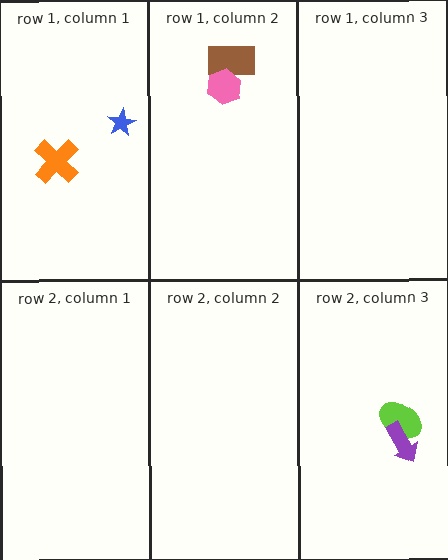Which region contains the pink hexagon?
The row 1, column 2 region.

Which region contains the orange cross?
The row 1, column 1 region.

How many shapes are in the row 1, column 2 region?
2.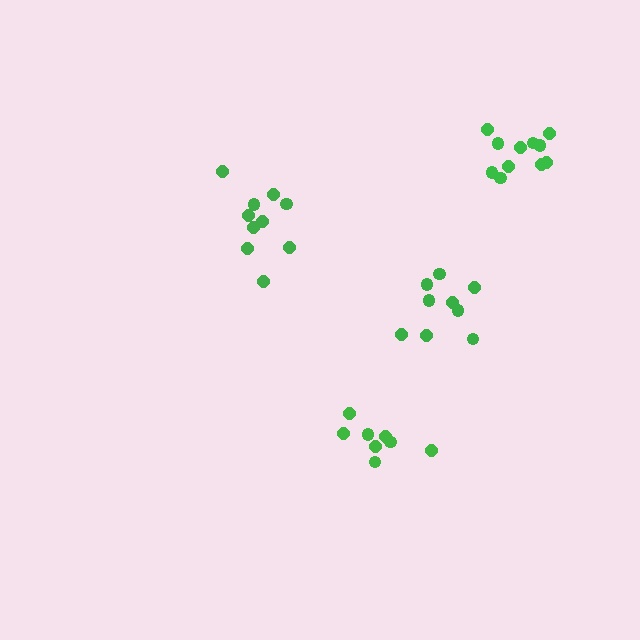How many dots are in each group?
Group 1: 10 dots, Group 2: 9 dots, Group 3: 8 dots, Group 4: 11 dots (38 total).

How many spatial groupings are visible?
There are 4 spatial groupings.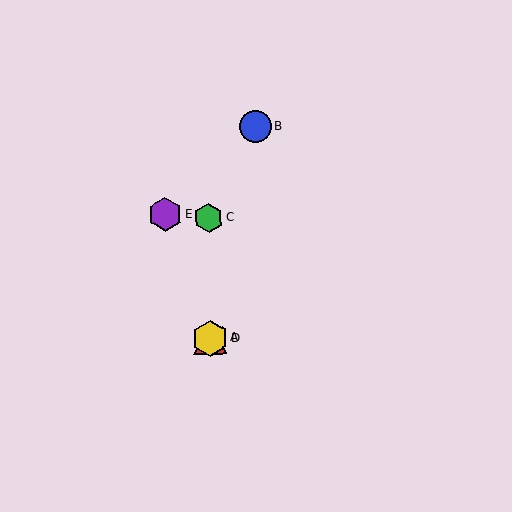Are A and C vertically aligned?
Yes, both are at x≈210.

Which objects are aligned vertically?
Objects A, C, D are aligned vertically.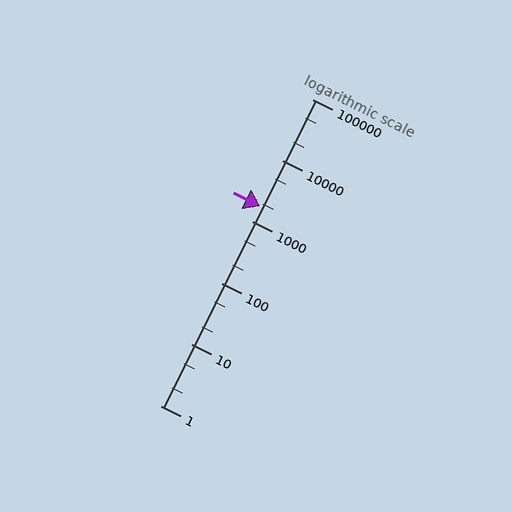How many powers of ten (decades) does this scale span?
The scale spans 5 decades, from 1 to 100000.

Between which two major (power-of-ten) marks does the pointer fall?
The pointer is between 1000 and 10000.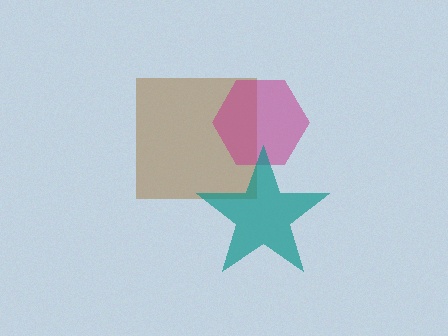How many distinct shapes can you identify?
There are 3 distinct shapes: a brown square, a magenta hexagon, a teal star.